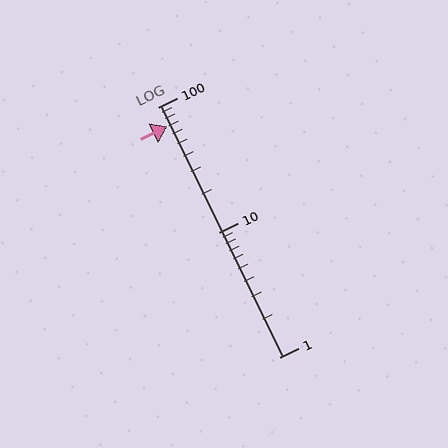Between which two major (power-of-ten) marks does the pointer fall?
The pointer is between 10 and 100.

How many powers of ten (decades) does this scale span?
The scale spans 2 decades, from 1 to 100.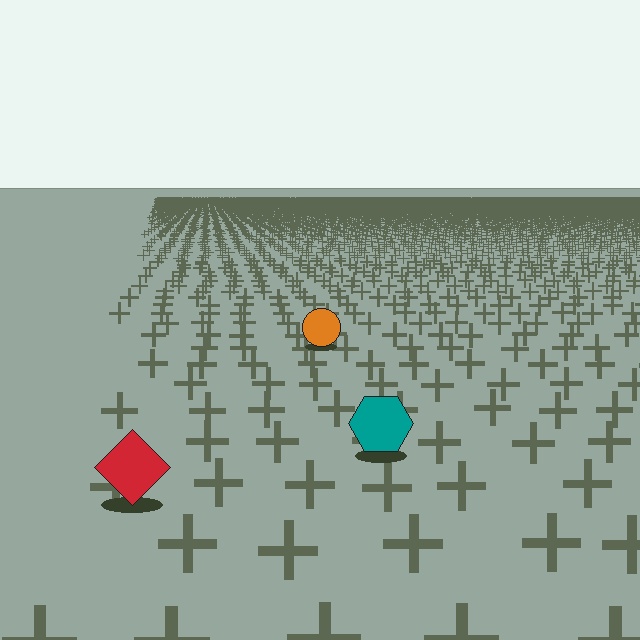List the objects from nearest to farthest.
From nearest to farthest: the red diamond, the teal hexagon, the orange circle.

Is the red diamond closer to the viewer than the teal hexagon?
Yes. The red diamond is closer — you can tell from the texture gradient: the ground texture is coarser near it.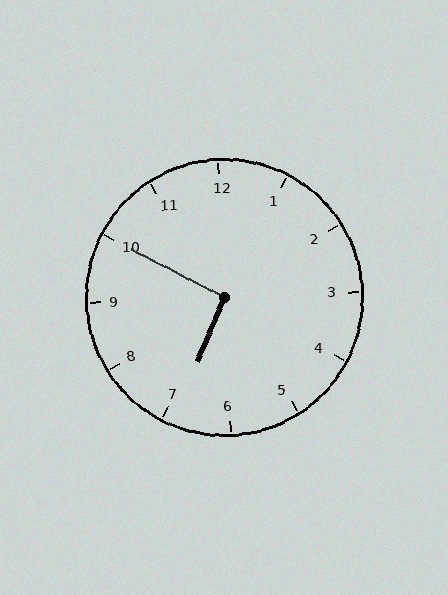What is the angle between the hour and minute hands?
Approximately 95 degrees.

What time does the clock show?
6:50.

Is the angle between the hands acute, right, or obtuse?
It is right.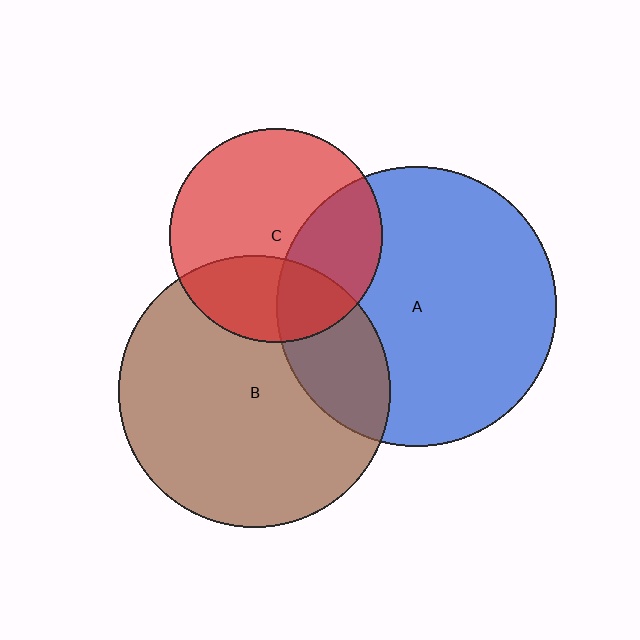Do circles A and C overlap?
Yes.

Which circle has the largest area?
Circle A (blue).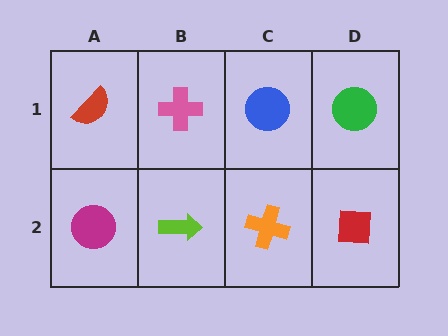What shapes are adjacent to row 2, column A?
A red semicircle (row 1, column A), a lime arrow (row 2, column B).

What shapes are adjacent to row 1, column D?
A red square (row 2, column D), a blue circle (row 1, column C).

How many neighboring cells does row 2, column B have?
3.